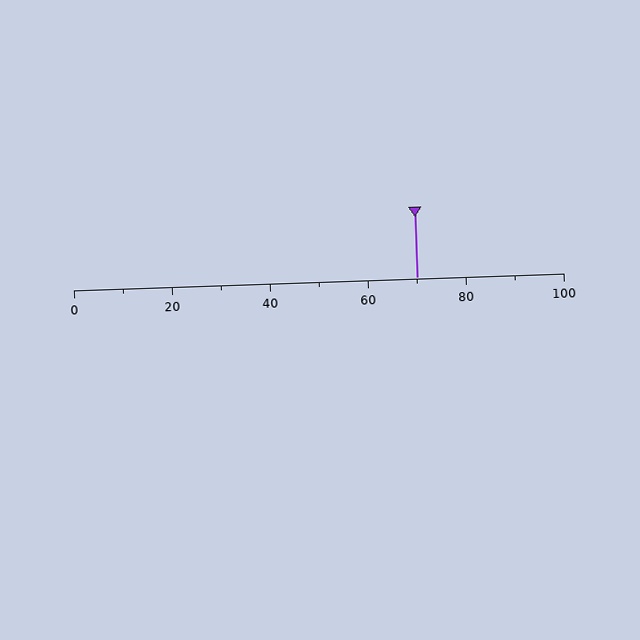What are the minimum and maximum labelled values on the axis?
The axis runs from 0 to 100.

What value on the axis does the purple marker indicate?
The marker indicates approximately 70.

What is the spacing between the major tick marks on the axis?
The major ticks are spaced 20 apart.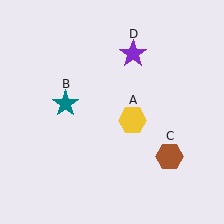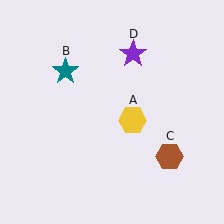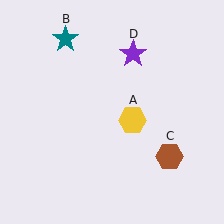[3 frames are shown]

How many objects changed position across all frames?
1 object changed position: teal star (object B).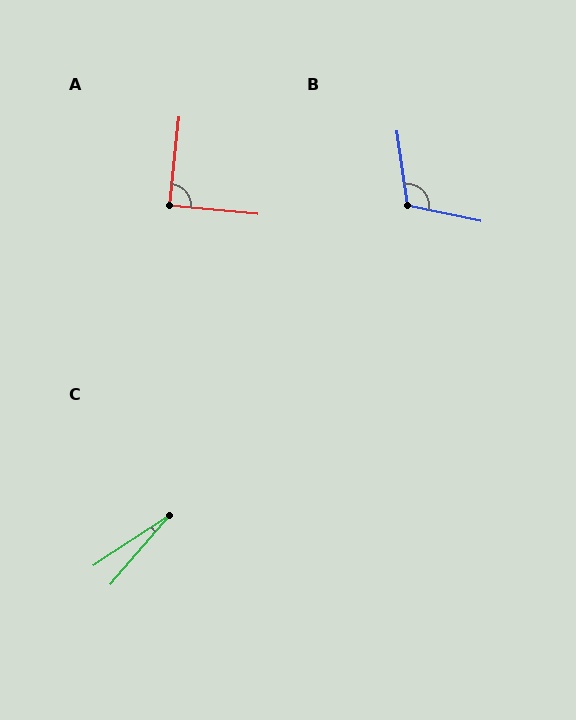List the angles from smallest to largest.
C (16°), A (90°), B (110°).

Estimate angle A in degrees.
Approximately 90 degrees.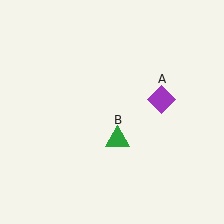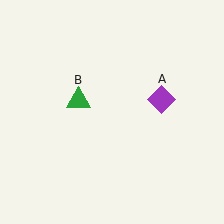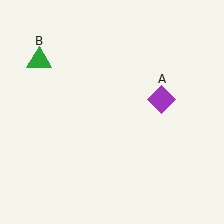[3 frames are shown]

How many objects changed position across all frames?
1 object changed position: green triangle (object B).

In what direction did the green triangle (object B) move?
The green triangle (object B) moved up and to the left.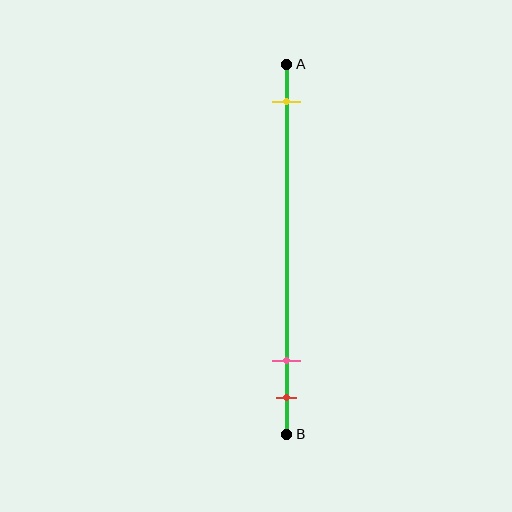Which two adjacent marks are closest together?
The pink and red marks are the closest adjacent pair.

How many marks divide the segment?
There are 3 marks dividing the segment.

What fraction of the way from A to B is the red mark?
The red mark is approximately 90% (0.9) of the way from A to B.